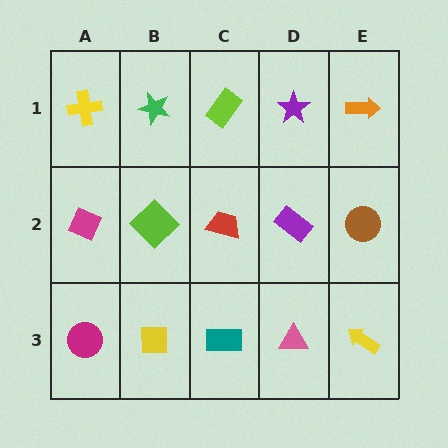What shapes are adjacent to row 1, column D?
A purple rectangle (row 2, column D), a lime rectangle (row 1, column C), an orange arrow (row 1, column E).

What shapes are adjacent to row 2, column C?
A lime rectangle (row 1, column C), a teal rectangle (row 3, column C), a lime diamond (row 2, column B), a purple rectangle (row 2, column D).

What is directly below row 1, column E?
A brown circle.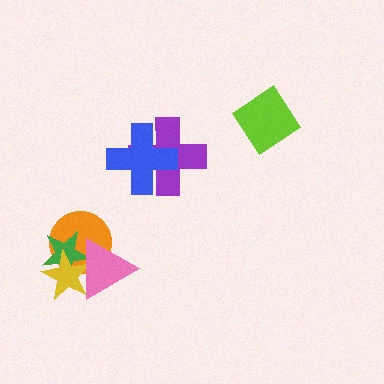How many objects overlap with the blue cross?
1 object overlaps with the blue cross.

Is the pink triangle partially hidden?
No, no other shape covers it.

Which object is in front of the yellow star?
The pink triangle is in front of the yellow star.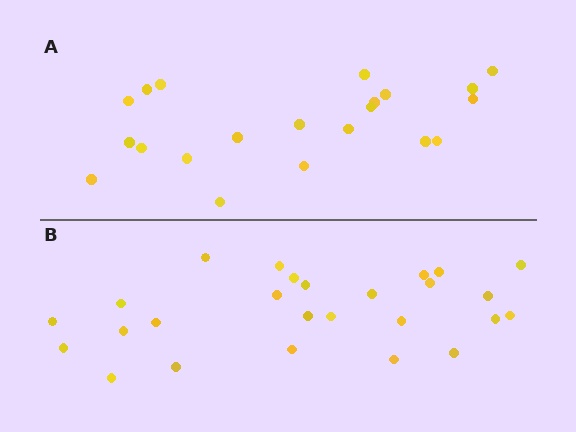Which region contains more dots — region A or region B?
Region B (the bottom region) has more dots.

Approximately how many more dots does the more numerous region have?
Region B has about 5 more dots than region A.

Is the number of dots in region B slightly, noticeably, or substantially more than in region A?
Region B has only slightly more — the two regions are fairly close. The ratio is roughly 1.2 to 1.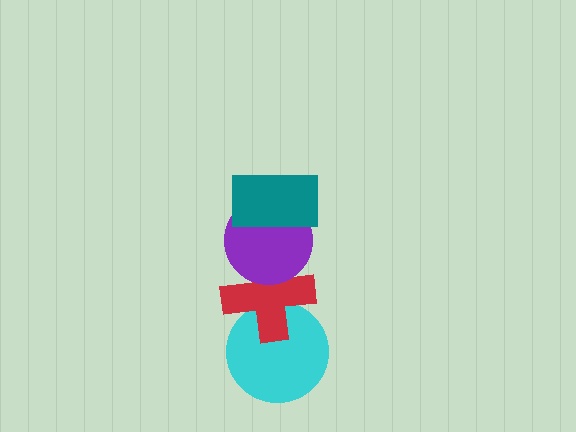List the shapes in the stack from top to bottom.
From top to bottom: the teal rectangle, the purple circle, the red cross, the cyan circle.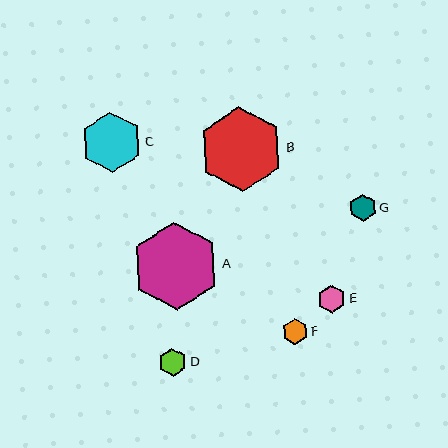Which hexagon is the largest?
Hexagon A is the largest with a size of approximately 88 pixels.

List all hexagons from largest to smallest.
From largest to smallest: A, B, C, E, D, G, F.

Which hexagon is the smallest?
Hexagon F is the smallest with a size of approximately 26 pixels.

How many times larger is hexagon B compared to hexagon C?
Hexagon B is approximately 1.4 times the size of hexagon C.